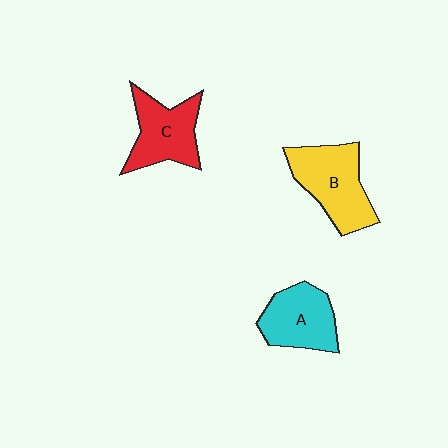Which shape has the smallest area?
Shape A (cyan).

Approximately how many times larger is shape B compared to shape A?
Approximately 1.2 times.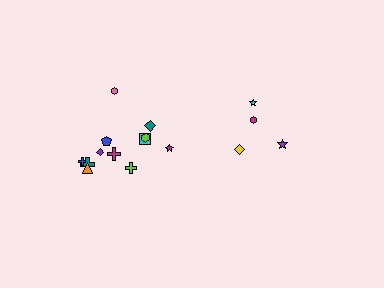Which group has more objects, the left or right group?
The left group.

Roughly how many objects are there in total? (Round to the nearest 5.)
Roughly 15 objects in total.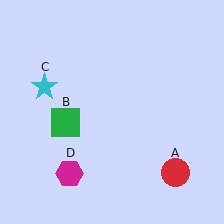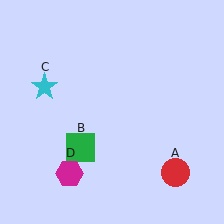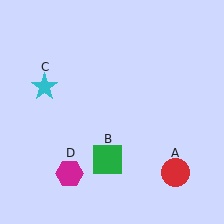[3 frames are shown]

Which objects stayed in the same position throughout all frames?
Red circle (object A) and cyan star (object C) and magenta hexagon (object D) remained stationary.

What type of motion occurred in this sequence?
The green square (object B) rotated counterclockwise around the center of the scene.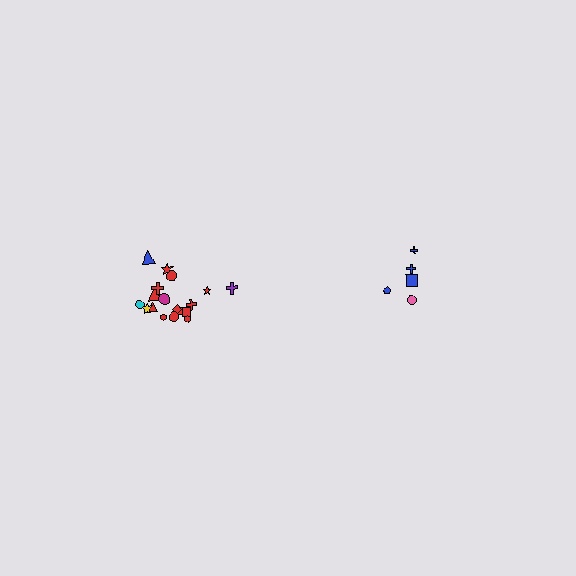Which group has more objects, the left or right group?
The left group.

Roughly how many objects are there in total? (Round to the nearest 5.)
Roughly 25 objects in total.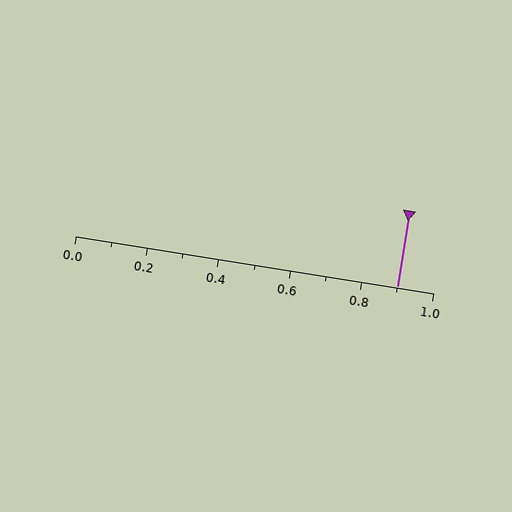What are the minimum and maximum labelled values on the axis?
The axis runs from 0.0 to 1.0.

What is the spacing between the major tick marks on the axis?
The major ticks are spaced 0.2 apart.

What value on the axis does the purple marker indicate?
The marker indicates approximately 0.9.